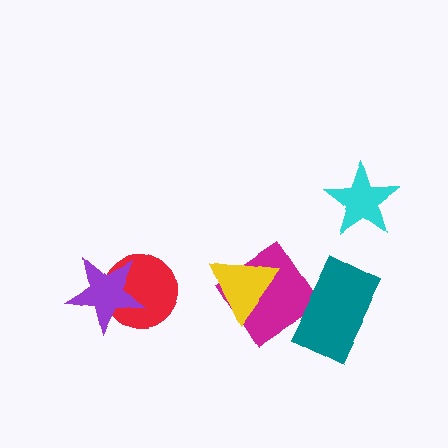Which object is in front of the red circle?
The purple star is in front of the red circle.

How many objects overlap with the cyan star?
0 objects overlap with the cyan star.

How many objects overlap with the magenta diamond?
2 objects overlap with the magenta diamond.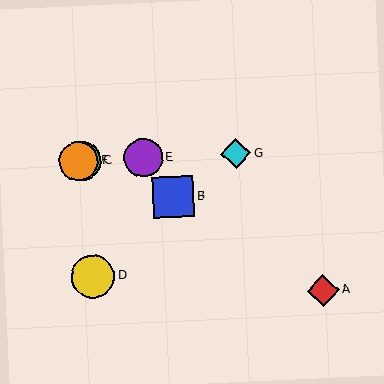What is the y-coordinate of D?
Object D is at y≈277.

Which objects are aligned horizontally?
Objects C, E, F, G are aligned horizontally.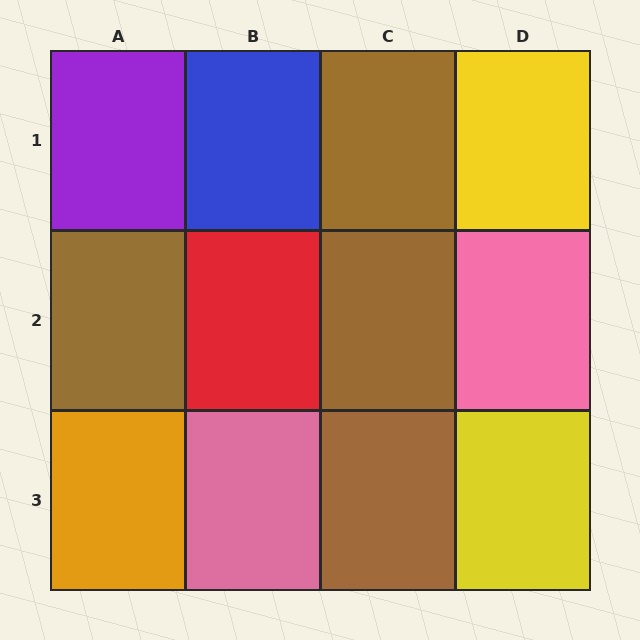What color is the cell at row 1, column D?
Yellow.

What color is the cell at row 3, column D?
Yellow.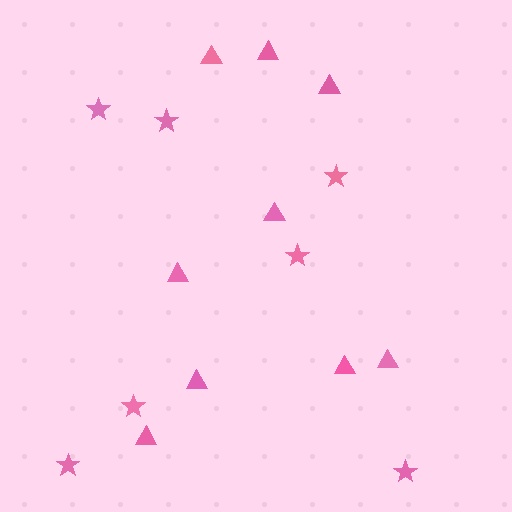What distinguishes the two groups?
There are 2 groups: one group of triangles (9) and one group of stars (7).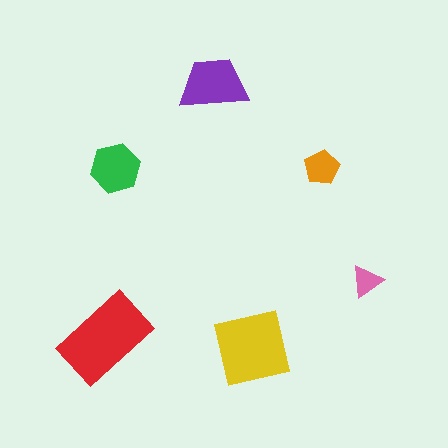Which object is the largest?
The red rectangle.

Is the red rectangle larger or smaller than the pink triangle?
Larger.